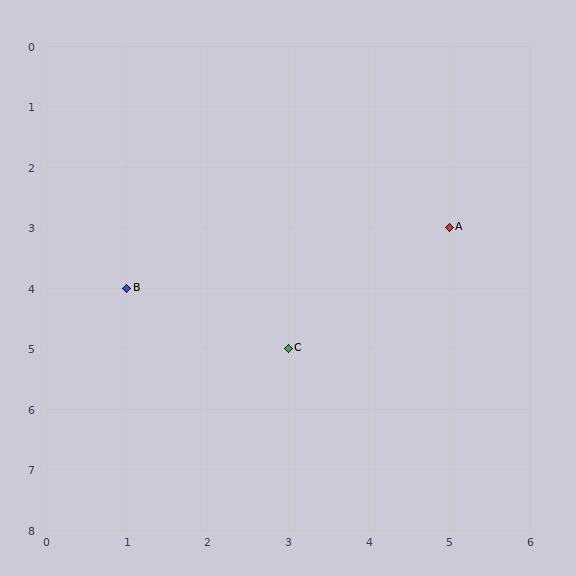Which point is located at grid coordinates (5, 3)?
Point A is at (5, 3).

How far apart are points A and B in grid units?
Points A and B are 4 columns and 1 row apart (about 4.1 grid units diagonally).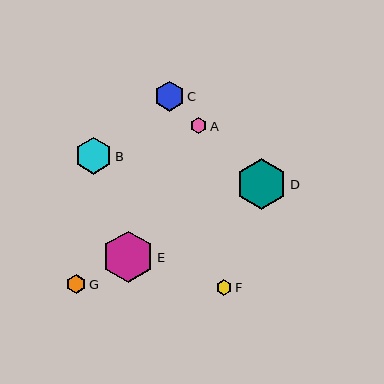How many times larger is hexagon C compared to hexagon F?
Hexagon C is approximately 1.9 times the size of hexagon F.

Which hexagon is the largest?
Hexagon E is the largest with a size of approximately 52 pixels.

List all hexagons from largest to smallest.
From largest to smallest: E, D, B, C, G, A, F.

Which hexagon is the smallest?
Hexagon F is the smallest with a size of approximately 16 pixels.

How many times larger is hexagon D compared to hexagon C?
Hexagon D is approximately 1.7 times the size of hexagon C.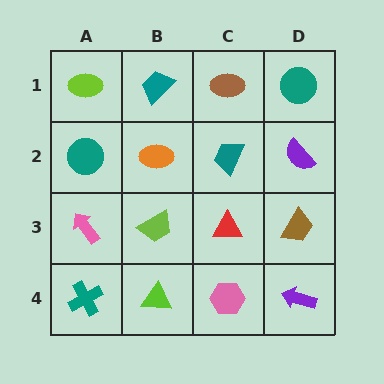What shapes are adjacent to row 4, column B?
A lime trapezoid (row 3, column B), a teal cross (row 4, column A), a pink hexagon (row 4, column C).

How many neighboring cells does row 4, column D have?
2.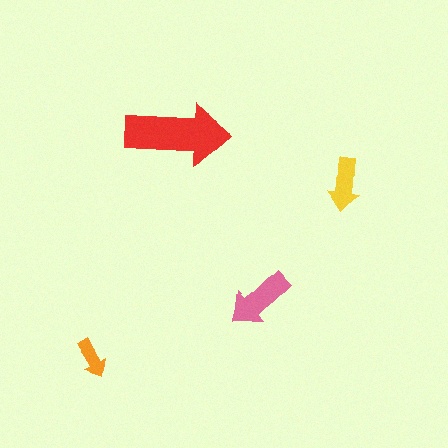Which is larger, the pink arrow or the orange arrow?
The pink one.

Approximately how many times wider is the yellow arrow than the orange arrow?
About 1.5 times wider.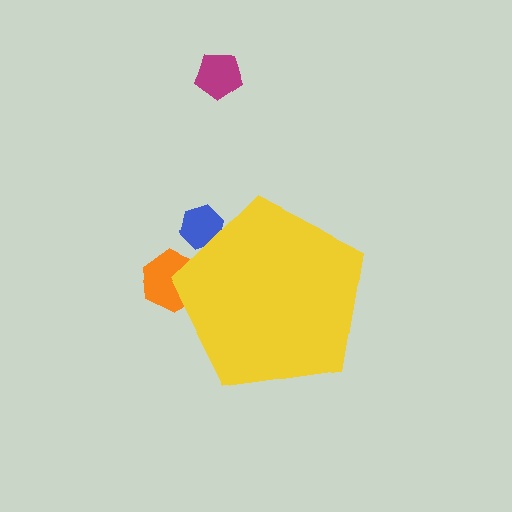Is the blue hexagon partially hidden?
Yes, the blue hexagon is partially hidden behind the yellow pentagon.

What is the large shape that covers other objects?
A yellow pentagon.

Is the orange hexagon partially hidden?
Yes, the orange hexagon is partially hidden behind the yellow pentagon.